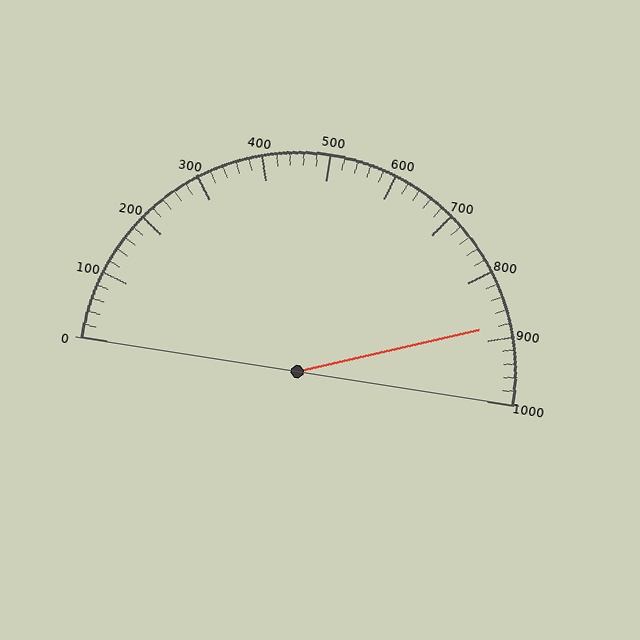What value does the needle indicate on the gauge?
The needle indicates approximately 880.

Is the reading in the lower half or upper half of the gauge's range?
The reading is in the upper half of the range (0 to 1000).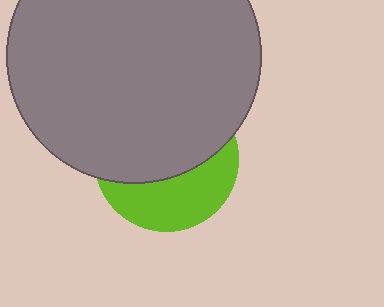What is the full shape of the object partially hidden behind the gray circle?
The partially hidden object is a lime circle.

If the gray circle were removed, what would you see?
You would see the complete lime circle.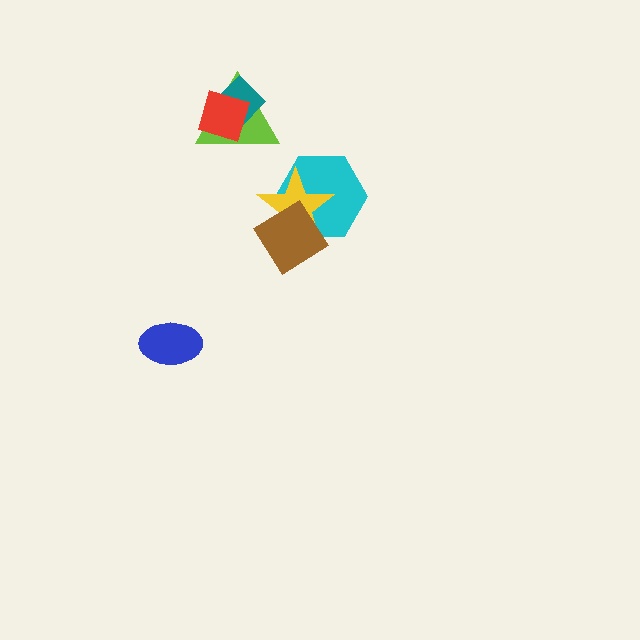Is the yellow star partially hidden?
Yes, it is partially covered by another shape.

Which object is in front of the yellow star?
The brown diamond is in front of the yellow star.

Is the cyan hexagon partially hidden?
Yes, it is partially covered by another shape.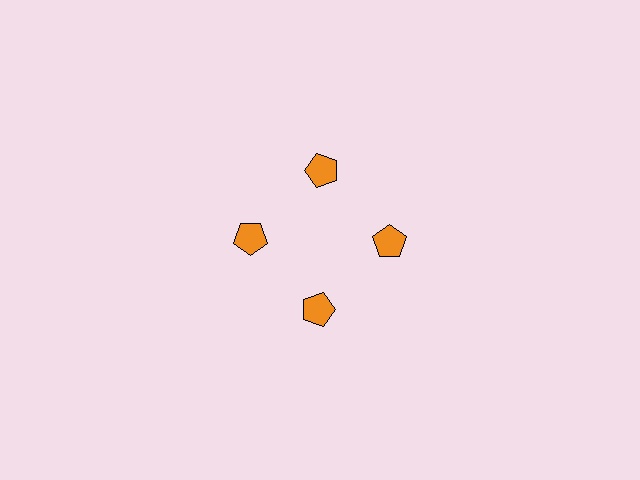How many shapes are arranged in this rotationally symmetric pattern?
There are 4 shapes, arranged in 4 groups of 1.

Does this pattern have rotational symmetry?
Yes, this pattern has 4-fold rotational symmetry. It looks the same after rotating 90 degrees around the center.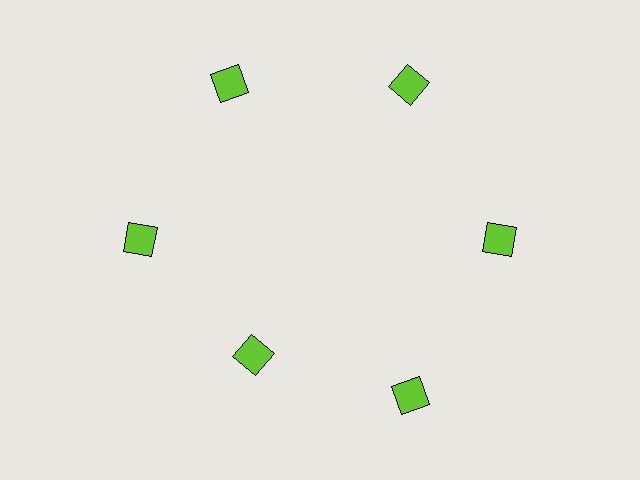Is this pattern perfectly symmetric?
No. The 6 lime squares are arranged in a ring, but one element near the 7 o'clock position is pulled inward toward the center, breaking the 6-fold rotational symmetry.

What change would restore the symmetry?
The symmetry would be restored by moving it outward, back onto the ring so that all 6 squares sit at equal angles and equal distance from the center.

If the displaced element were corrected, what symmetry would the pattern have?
It would have 6-fold rotational symmetry — the pattern would map onto itself every 60 degrees.